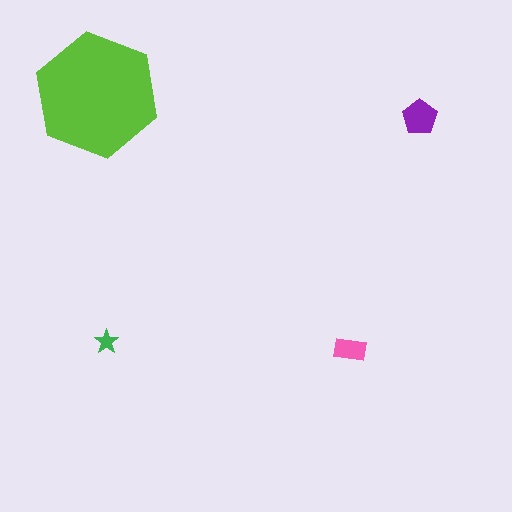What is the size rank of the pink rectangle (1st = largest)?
3rd.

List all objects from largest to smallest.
The lime hexagon, the purple pentagon, the pink rectangle, the green star.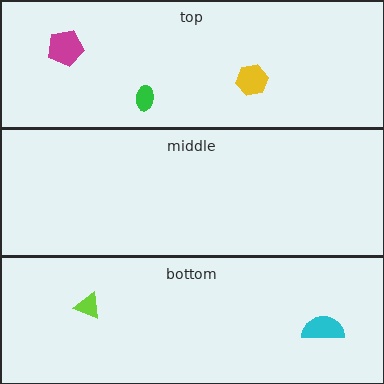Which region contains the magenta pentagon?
The top region.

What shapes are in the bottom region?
The cyan semicircle, the lime triangle.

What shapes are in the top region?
The magenta pentagon, the green ellipse, the yellow hexagon.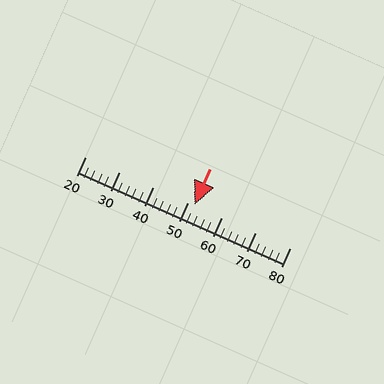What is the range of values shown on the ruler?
The ruler shows values from 20 to 80.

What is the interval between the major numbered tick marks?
The major tick marks are spaced 10 units apart.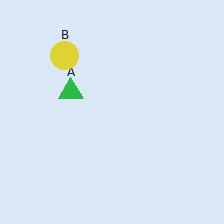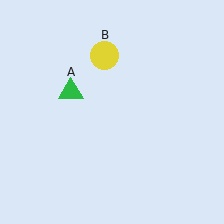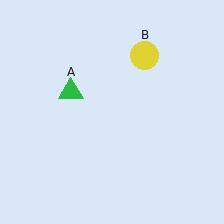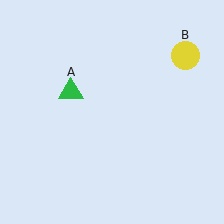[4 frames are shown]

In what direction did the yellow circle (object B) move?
The yellow circle (object B) moved right.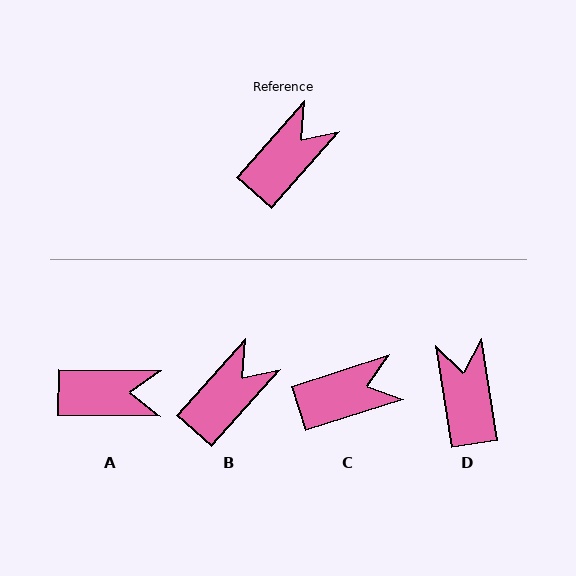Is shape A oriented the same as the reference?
No, it is off by about 49 degrees.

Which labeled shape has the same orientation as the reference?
B.